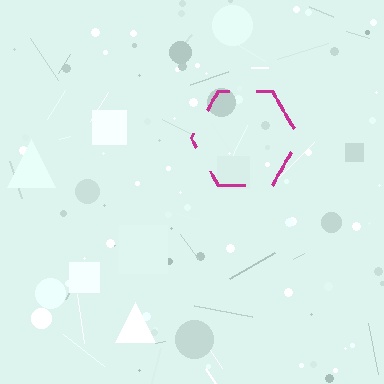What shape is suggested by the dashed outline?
The dashed outline suggests a hexagon.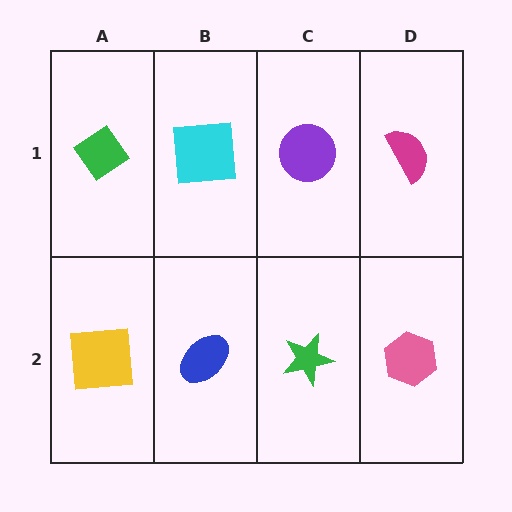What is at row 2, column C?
A green star.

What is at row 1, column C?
A purple circle.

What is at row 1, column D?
A magenta semicircle.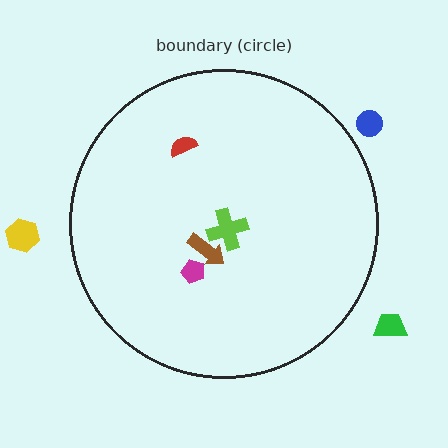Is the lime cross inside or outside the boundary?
Inside.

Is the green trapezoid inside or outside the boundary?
Outside.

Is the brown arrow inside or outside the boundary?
Inside.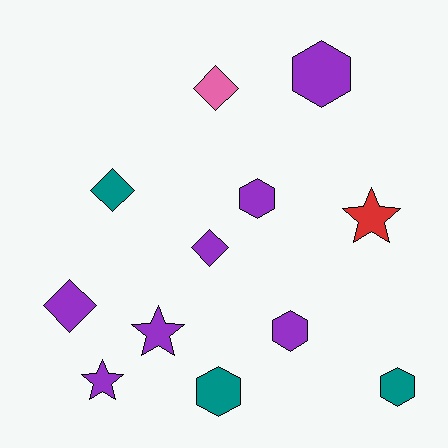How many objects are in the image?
There are 12 objects.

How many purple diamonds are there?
There are 2 purple diamonds.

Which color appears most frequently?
Purple, with 7 objects.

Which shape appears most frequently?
Hexagon, with 5 objects.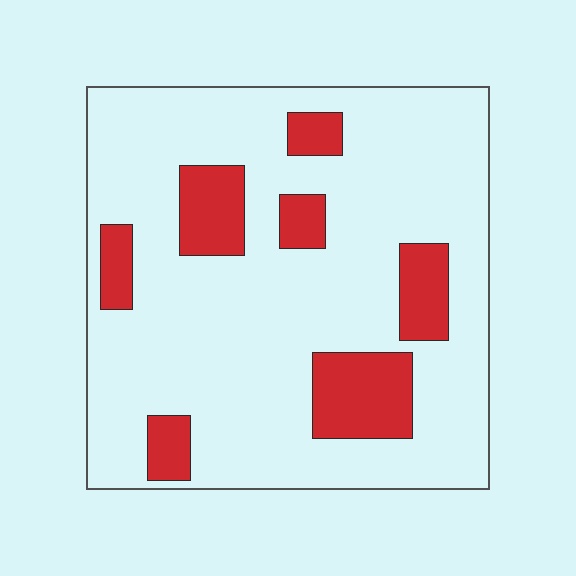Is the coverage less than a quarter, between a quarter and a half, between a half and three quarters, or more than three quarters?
Less than a quarter.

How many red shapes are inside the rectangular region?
7.